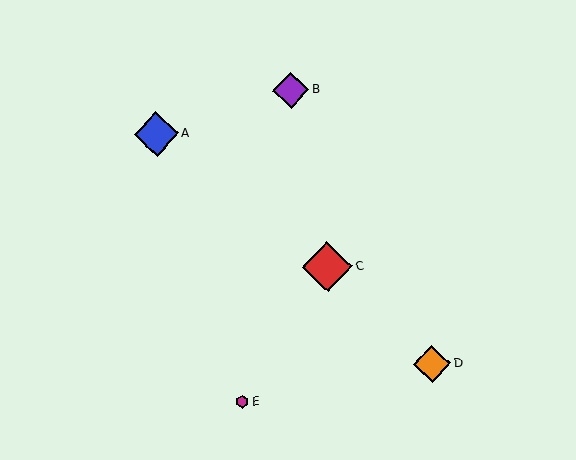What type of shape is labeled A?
Shape A is a blue diamond.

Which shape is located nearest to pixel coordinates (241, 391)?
The magenta hexagon (labeled E) at (242, 402) is nearest to that location.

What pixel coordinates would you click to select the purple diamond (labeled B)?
Click at (291, 90) to select the purple diamond B.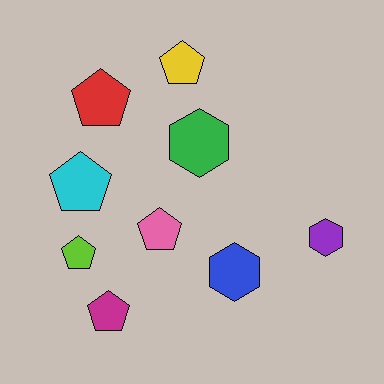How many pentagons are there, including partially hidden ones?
There are 6 pentagons.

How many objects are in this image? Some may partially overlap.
There are 9 objects.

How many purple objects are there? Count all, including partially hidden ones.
There is 1 purple object.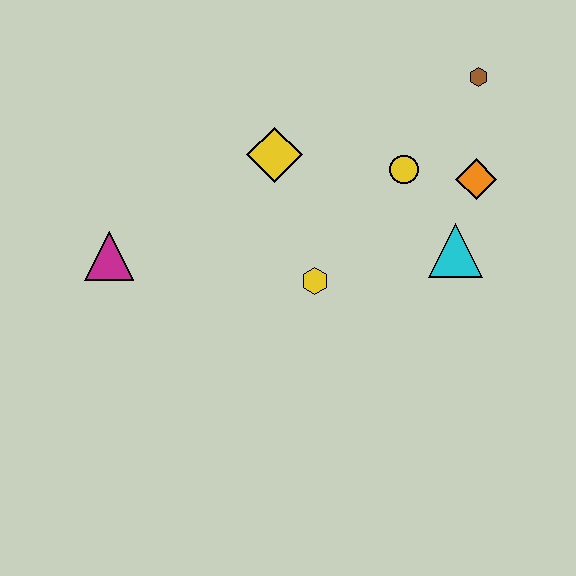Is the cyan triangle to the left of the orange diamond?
Yes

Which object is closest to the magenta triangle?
The yellow diamond is closest to the magenta triangle.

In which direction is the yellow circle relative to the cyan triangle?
The yellow circle is above the cyan triangle.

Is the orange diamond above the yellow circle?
No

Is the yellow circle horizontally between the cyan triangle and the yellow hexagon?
Yes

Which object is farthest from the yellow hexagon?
The brown hexagon is farthest from the yellow hexagon.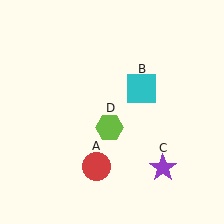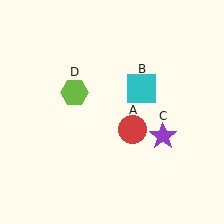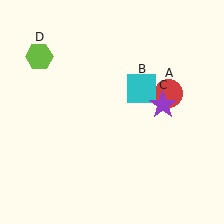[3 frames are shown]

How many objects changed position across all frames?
3 objects changed position: red circle (object A), purple star (object C), lime hexagon (object D).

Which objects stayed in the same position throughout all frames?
Cyan square (object B) remained stationary.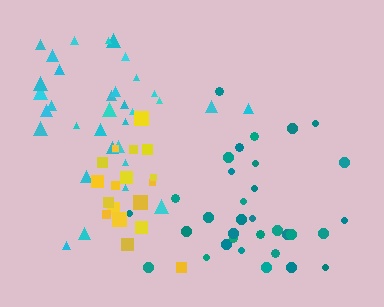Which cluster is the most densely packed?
Yellow.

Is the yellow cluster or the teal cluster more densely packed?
Yellow.